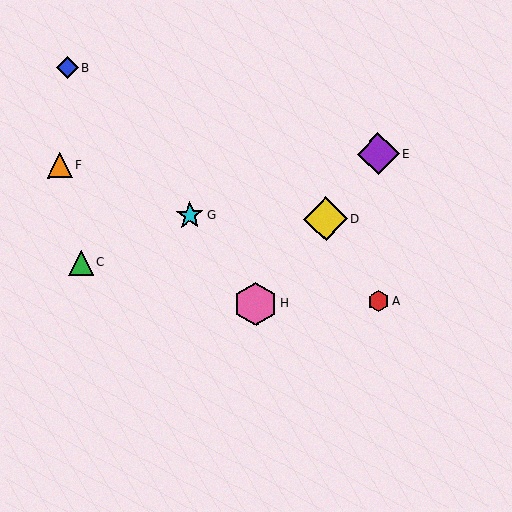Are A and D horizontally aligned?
No, A is at y≈301 and D is at y≈219.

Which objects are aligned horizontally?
Objects A, H are aligned horizontally.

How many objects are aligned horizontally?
2 objects (A, H) are aligned horizontally.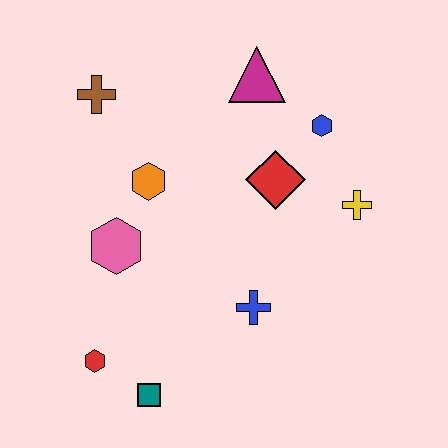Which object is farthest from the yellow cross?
The red hexagon is farthest from the yellow cross.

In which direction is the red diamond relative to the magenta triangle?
The red diamond is below the magenta triangle.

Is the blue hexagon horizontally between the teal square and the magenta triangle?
No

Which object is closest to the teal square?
The red hexagon is closest to the teal square.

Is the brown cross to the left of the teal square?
Yes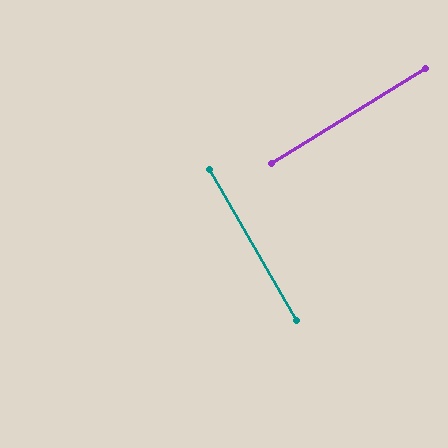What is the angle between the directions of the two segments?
Approximately 88 degrees.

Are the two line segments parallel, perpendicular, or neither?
Perpendicular — they meet at approximately 88°.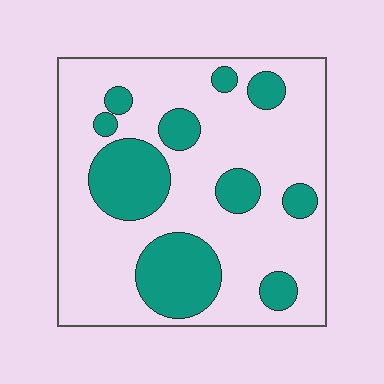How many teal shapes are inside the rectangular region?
10.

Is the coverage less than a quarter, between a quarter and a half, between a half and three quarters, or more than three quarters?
Between a quarter and a half.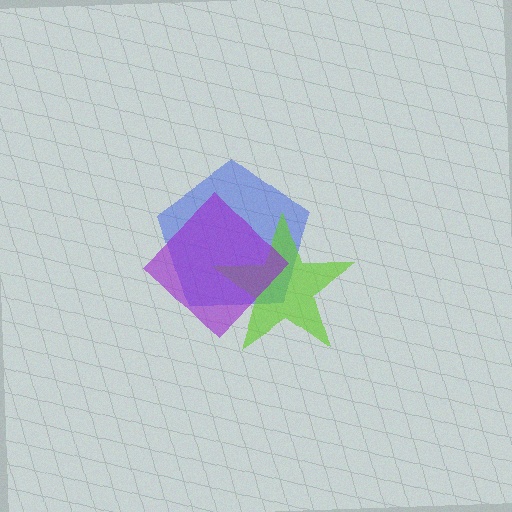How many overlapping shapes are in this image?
There are 3 overlapping shapes in the image.